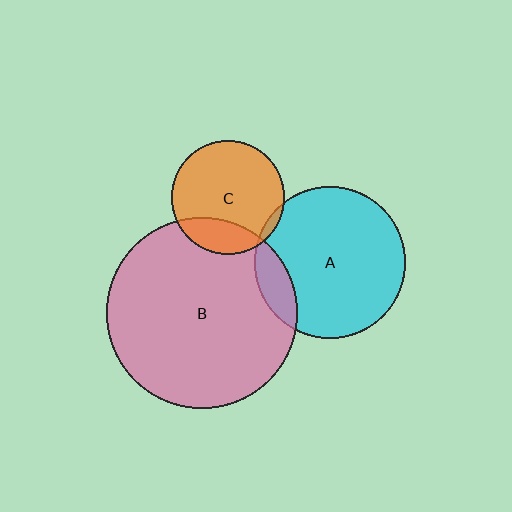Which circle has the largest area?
Circle B (pink).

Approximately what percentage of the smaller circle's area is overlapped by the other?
Approximately 5%.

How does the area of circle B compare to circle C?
Approximately 2.8 times.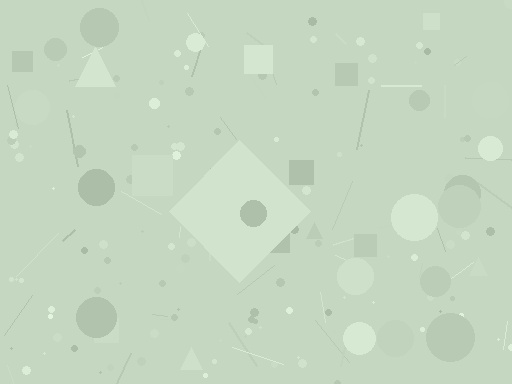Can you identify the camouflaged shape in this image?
The camouflaged shape is a diamond.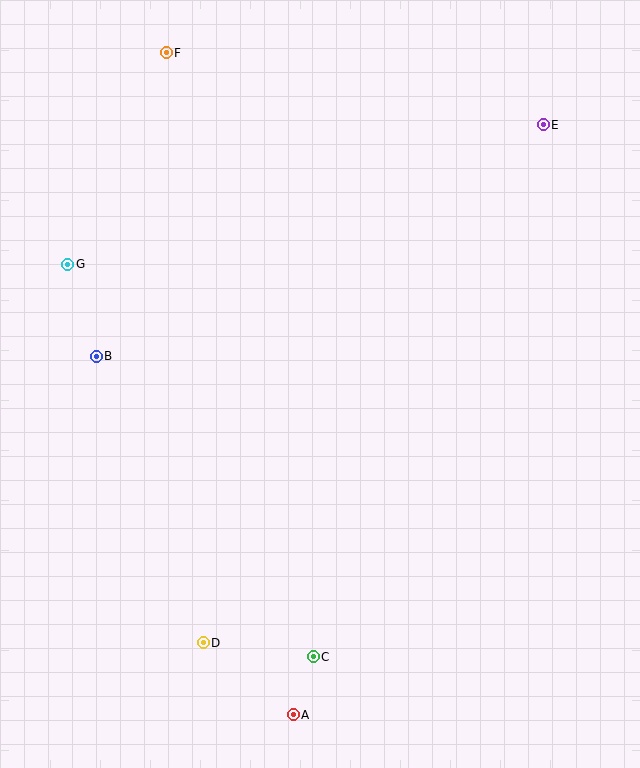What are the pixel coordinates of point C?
Point C is at (313, 657).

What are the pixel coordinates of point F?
Point F is at (166, 53).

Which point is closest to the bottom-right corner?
Point C is closest to the bottom-right corner.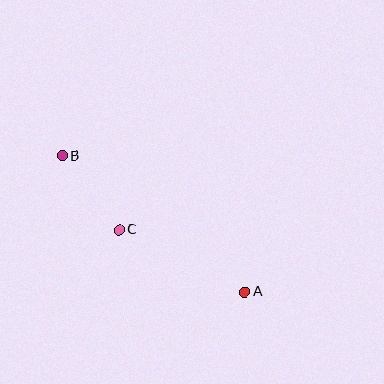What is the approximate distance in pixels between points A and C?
The distance between A and C is approximately 140 pixels.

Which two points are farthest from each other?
Points A and B are farthest from each other.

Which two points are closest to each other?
Points B and C are closest to each other.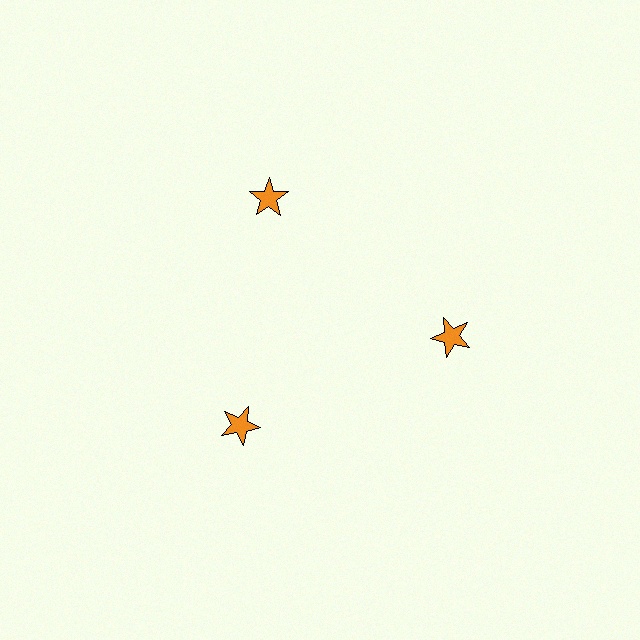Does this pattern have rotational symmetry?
Yes, this pattern has 3-fold rotational symmetry. It looks the same after rotating 120 degrees around the center.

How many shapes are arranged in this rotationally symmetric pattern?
There are 3 shapes, arranged in 3 groups of 1.